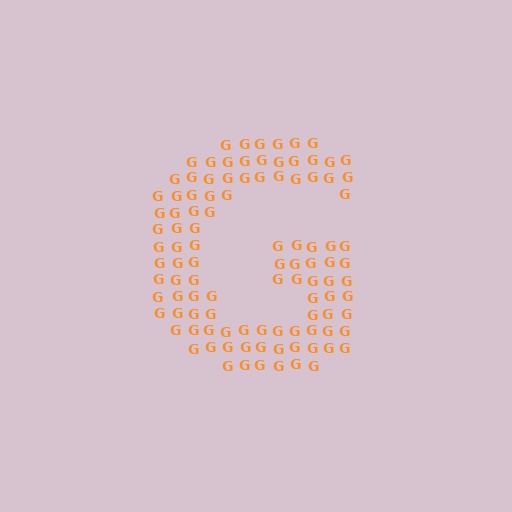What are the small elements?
The small elements are letter G's.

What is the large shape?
The large shape is the letter G.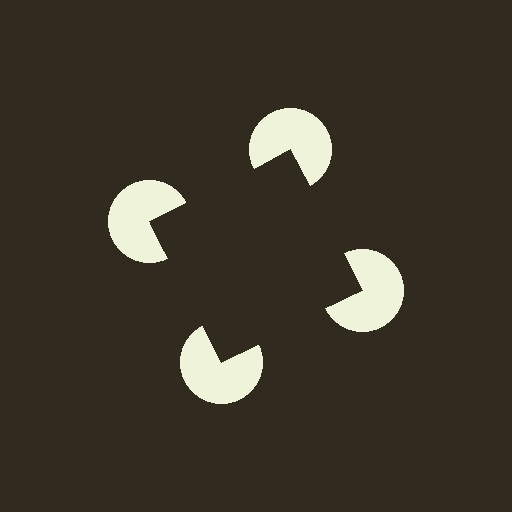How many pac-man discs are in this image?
There are 4 — one at each vertex of the illusory square.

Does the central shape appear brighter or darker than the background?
It typically appears slightly darker than the background, even though no actual brightness change is drawn.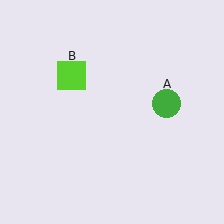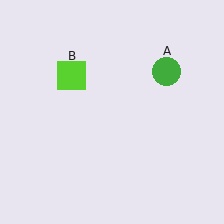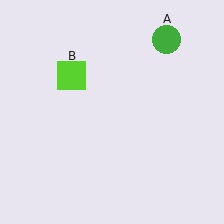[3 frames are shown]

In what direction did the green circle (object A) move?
The green circle (object A) moved up.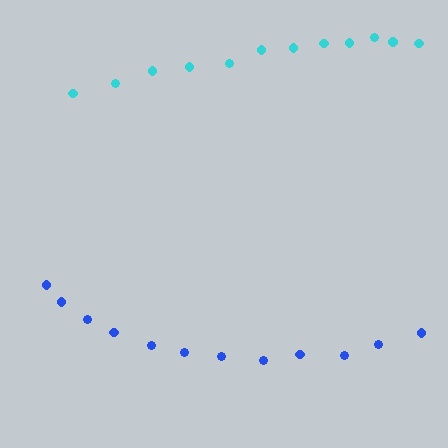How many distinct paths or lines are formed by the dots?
There are 2 distinct paths.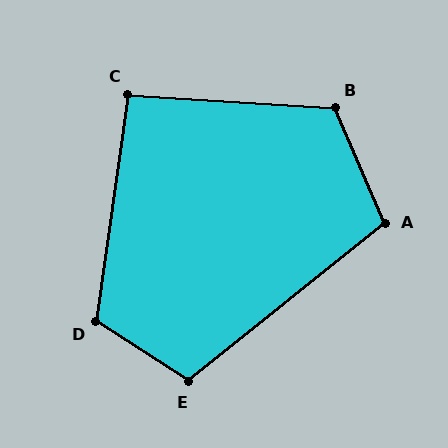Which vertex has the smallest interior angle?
C, at approximately 95 degrees.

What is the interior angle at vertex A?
Approximately 105 degrees (obtuse).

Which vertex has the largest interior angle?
B, at approximately 117 degrees.